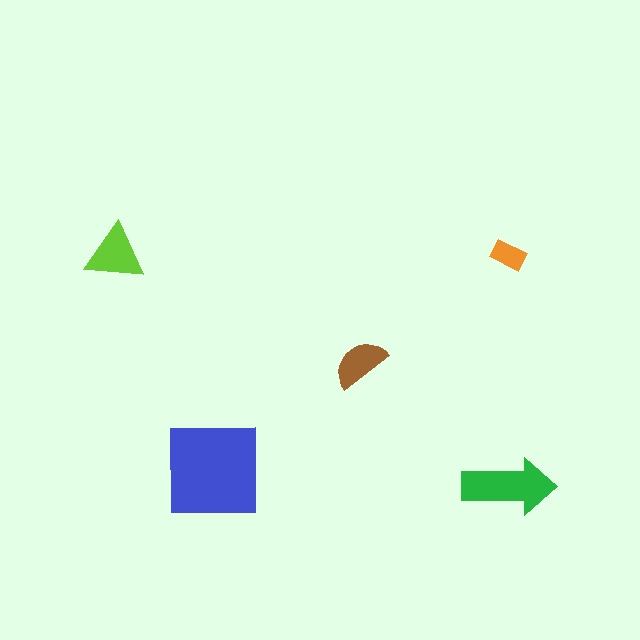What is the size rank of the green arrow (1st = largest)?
2nd.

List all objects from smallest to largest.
The orange rectangle, the brown semicircle, the lime triangle, the green arrow, the blue square.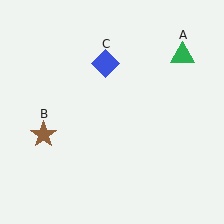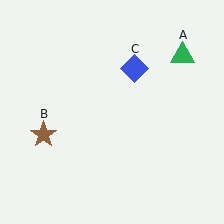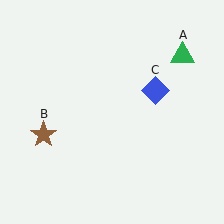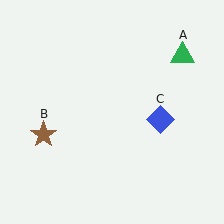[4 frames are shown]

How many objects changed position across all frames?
1 object changed position: blue diamond (object C).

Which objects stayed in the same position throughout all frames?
Green triangle (object A) and brown star (object B) remained stationary.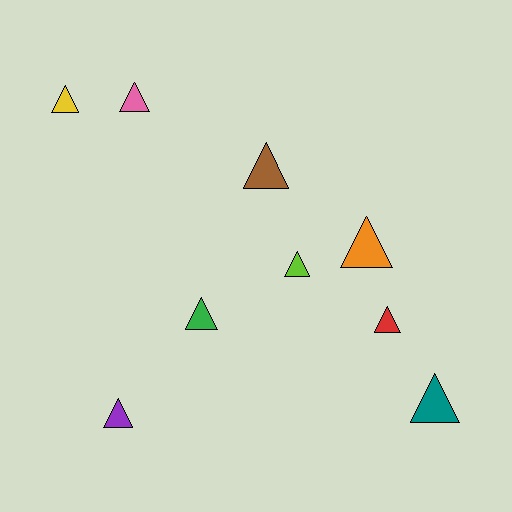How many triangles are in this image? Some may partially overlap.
There are 9 triangles.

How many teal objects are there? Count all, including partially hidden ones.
There is 1 teal object.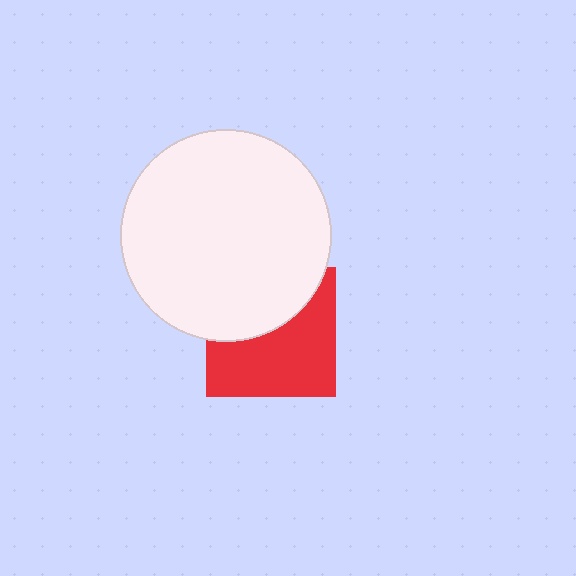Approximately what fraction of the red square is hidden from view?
Roughly 42% of the red square is hidden behind the white circle.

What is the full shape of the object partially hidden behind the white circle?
The partially hidden object is a red square.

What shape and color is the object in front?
The object in front is a white circle.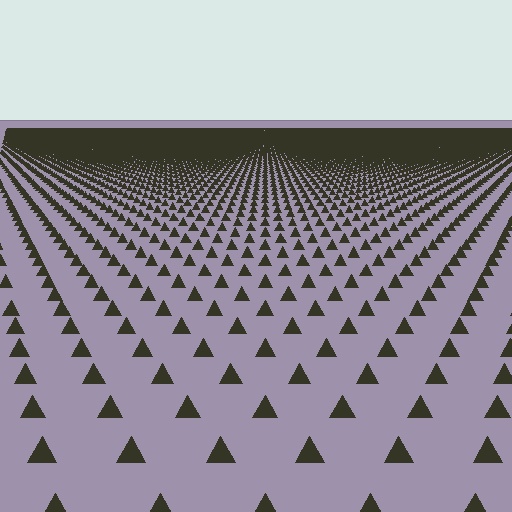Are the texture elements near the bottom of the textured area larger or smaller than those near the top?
Larger. Near the bottom, elements are closer to the viewer and appear at a bigger on-screen size.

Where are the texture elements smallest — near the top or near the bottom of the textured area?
Near the top.